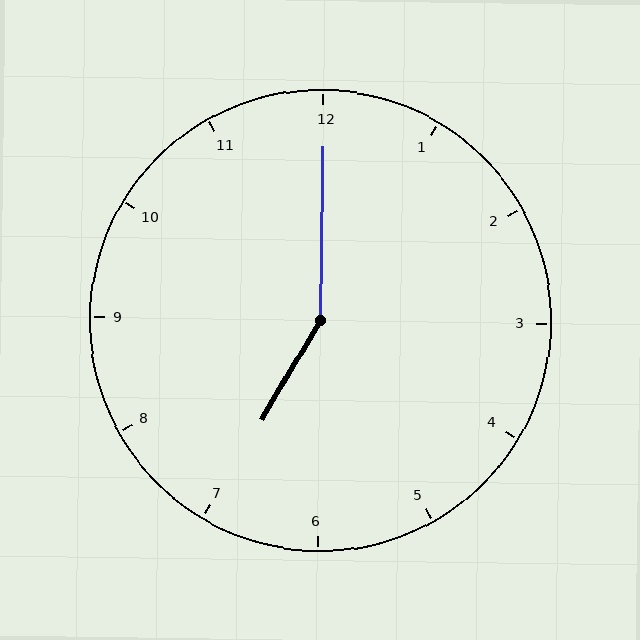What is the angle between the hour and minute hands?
Approximately 150 degrees.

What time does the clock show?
7:00.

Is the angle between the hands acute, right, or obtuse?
It is obtuse.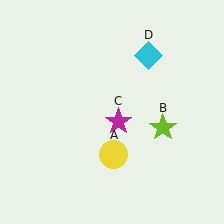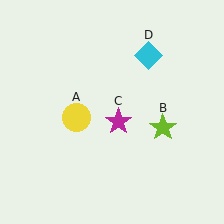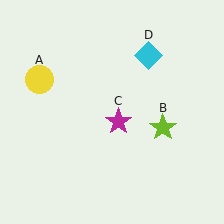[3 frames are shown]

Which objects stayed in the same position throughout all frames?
Lime star (object B) and magenta star (object C) and cyan diamond (object D) remained stationary.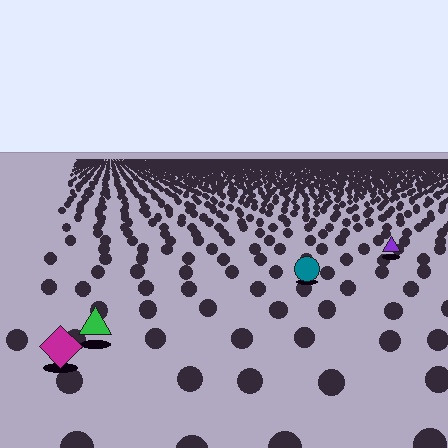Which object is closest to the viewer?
The magenta diamond is closest. The texture marks near it are larger and more spread out.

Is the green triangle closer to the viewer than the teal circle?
Yes. The green triangle is closer — you can tell from the texture gradient: the ground texture is coarser near it.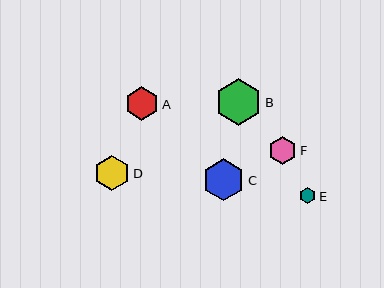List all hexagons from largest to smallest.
From largest to smallest: B, C, D, A, F, E.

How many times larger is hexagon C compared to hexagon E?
Hexagon C is approximately 2.6 times the size of hexagon E.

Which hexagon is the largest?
Hexagon B is the largest with a size of approximately 47 pixels.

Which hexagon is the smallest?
Hexagon E is the smallest with a size of approximately 16 pixels.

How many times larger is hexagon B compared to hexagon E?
Hexagon B is approximately 2.9 times the size of hexagon E.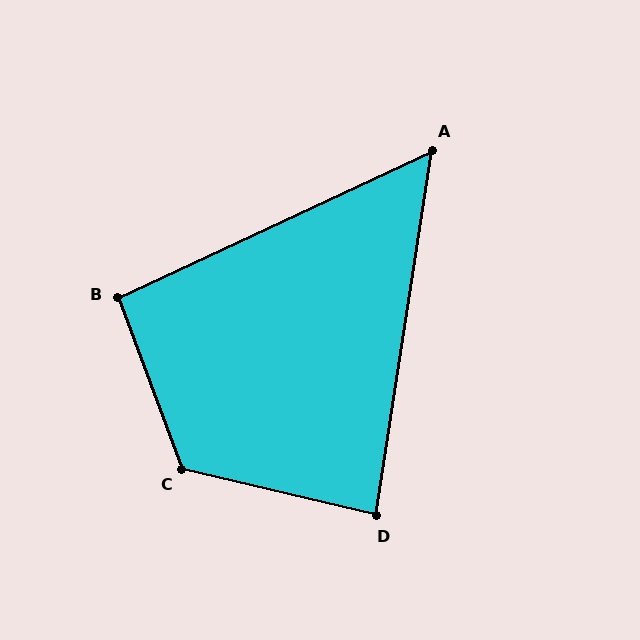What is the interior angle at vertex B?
Approximately 95 degrees (approximately right).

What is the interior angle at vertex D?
Approximately 85 degrees (approximately right).